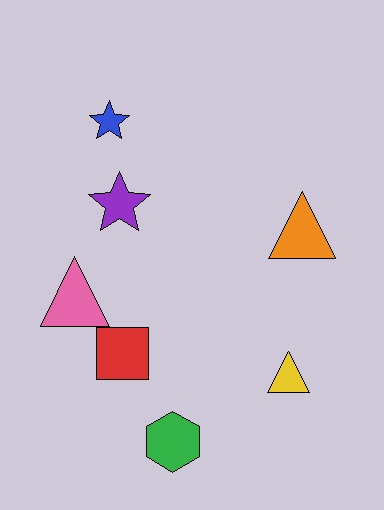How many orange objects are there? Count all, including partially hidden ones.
There is 1 orange object.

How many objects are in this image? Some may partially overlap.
There are 7 objects.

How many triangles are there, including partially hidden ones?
There are 3 triangles.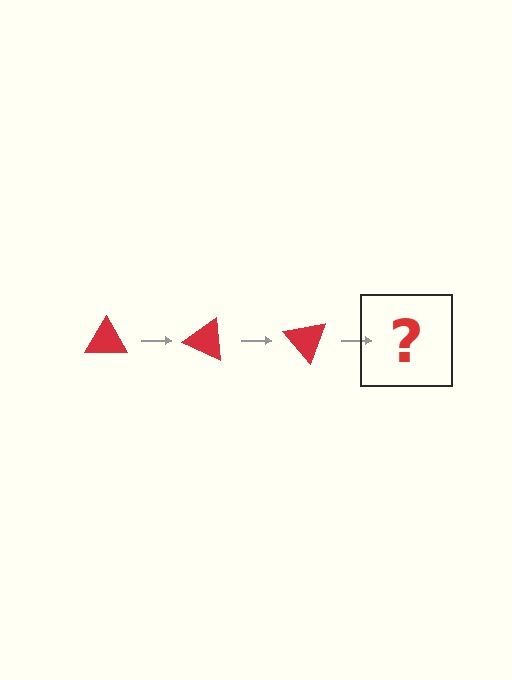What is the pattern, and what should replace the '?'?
The pattern is that the triangle rotates 25 degrees each step. The '?' should be a red triangle rotated 75 degrees.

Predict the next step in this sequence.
The next step is a red triangle rotated 75 degrees.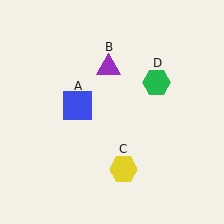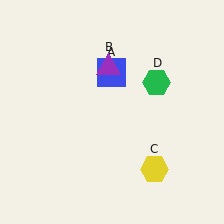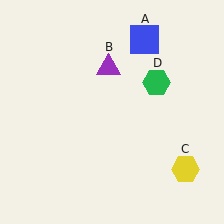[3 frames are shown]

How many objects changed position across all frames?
2 objects changed position: blue square (object A), yellow hexagon (object C).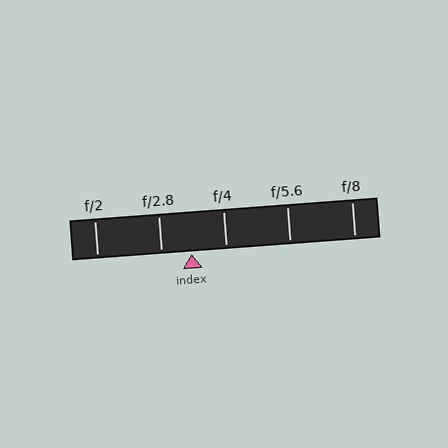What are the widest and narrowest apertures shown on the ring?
The widest aperture shown is f/2 and the narrowest is f/8.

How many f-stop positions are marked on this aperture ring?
There are 5 f-stop positions marked.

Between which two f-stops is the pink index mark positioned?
The index mark is between f/2.8 and f/4.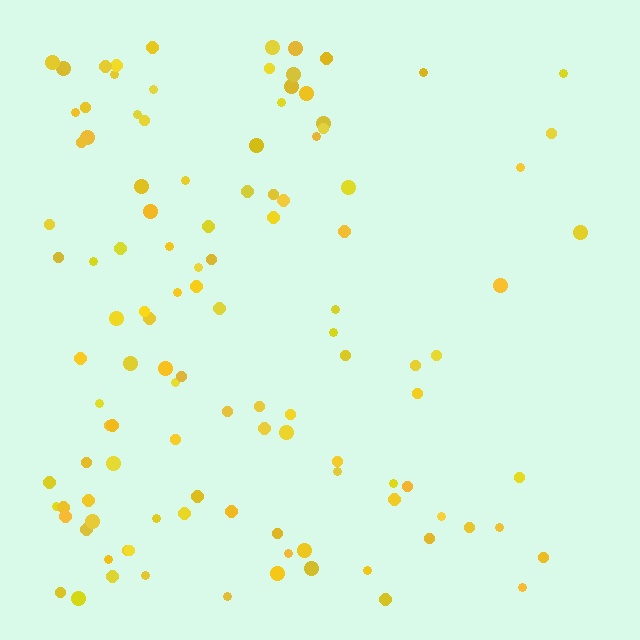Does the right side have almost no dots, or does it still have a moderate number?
Still a moderate number, just noticeably fewer than the left.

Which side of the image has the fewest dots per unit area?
The right.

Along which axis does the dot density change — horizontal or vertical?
Horizontal.